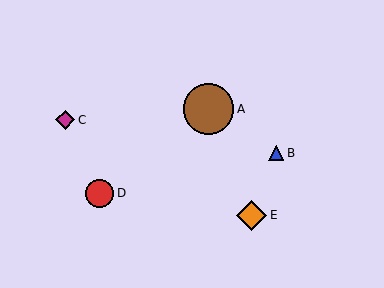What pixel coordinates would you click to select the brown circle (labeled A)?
Click at (209, 109) to select the brown circle A.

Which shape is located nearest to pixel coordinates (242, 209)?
The orange diamond (labeled E) at (252, 215) is nearest to that location.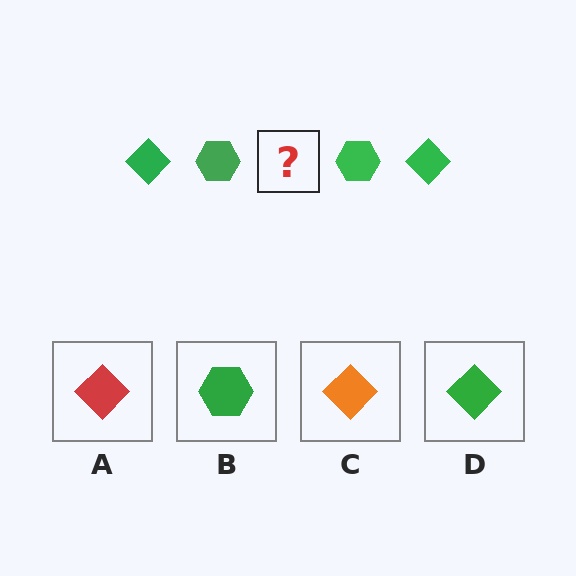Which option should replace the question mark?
Option D.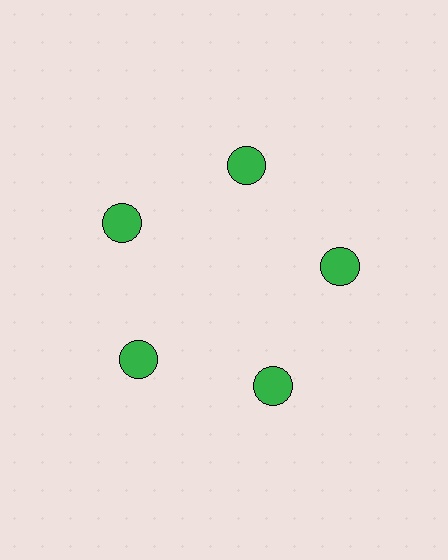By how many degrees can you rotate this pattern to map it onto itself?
The pattern maps onto itself every 72 degrees of rotation.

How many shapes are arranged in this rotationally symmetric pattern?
There are 5 shapes, arranged in 5 groups of 1.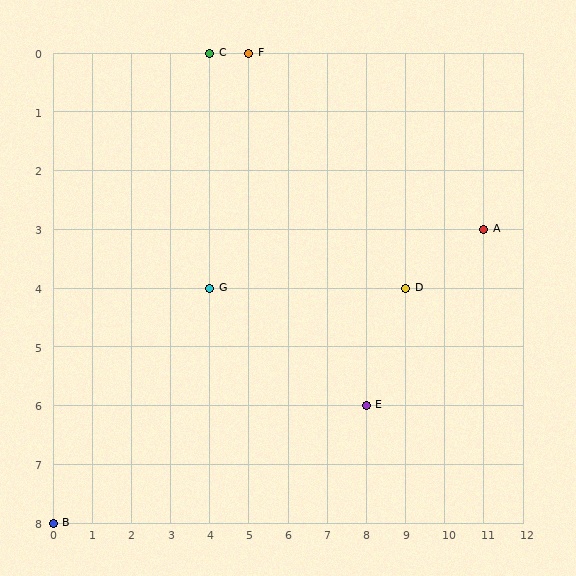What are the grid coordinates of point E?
Point E is at grid coordinates (8, 6).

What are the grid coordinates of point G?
Point G is at grid coordinates (4, 4).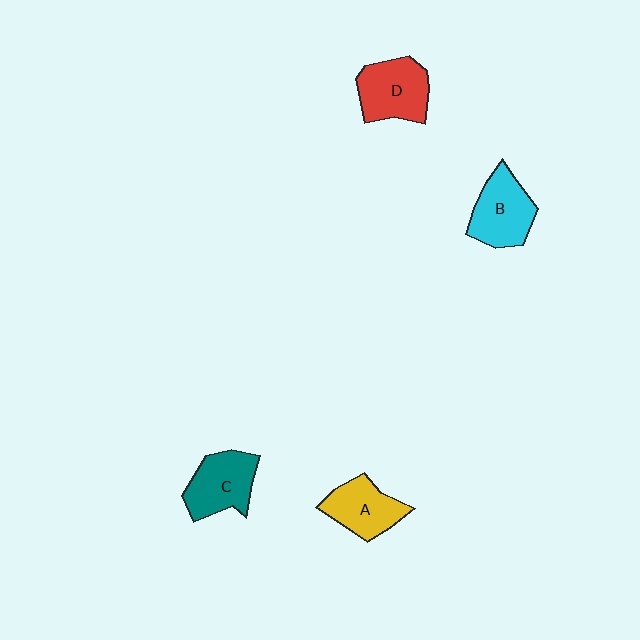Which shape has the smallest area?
Shape A (yellow).